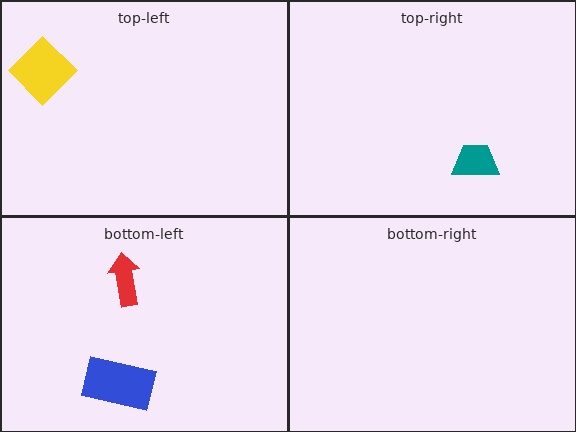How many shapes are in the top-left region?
1.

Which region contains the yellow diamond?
The top-left region.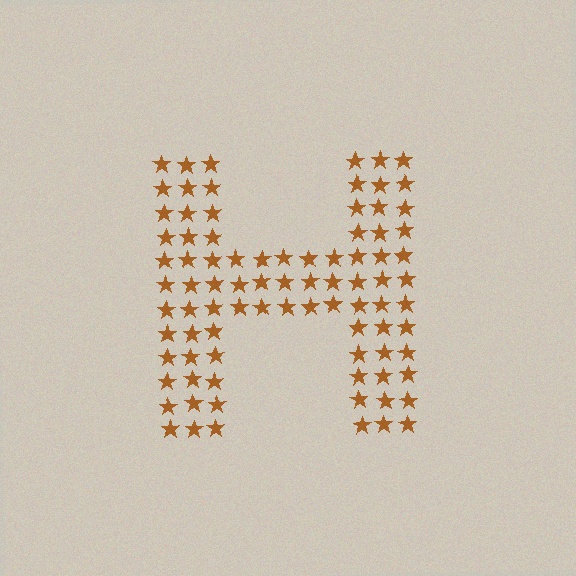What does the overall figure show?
The overall figure shows the letter H.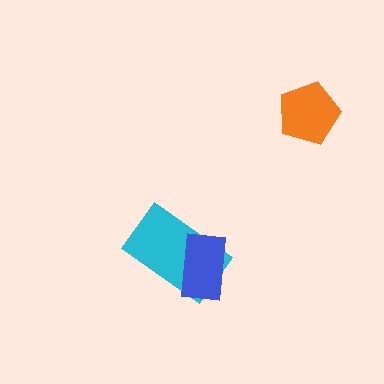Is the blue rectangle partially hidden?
No, no other shape covers it.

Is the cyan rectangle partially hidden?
Yes, it is partially covered by another shape.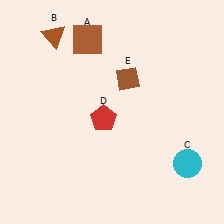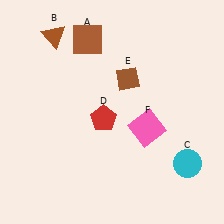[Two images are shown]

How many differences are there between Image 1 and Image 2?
There is 1 difference between the two images.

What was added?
A pink square (F) was added in Image 2.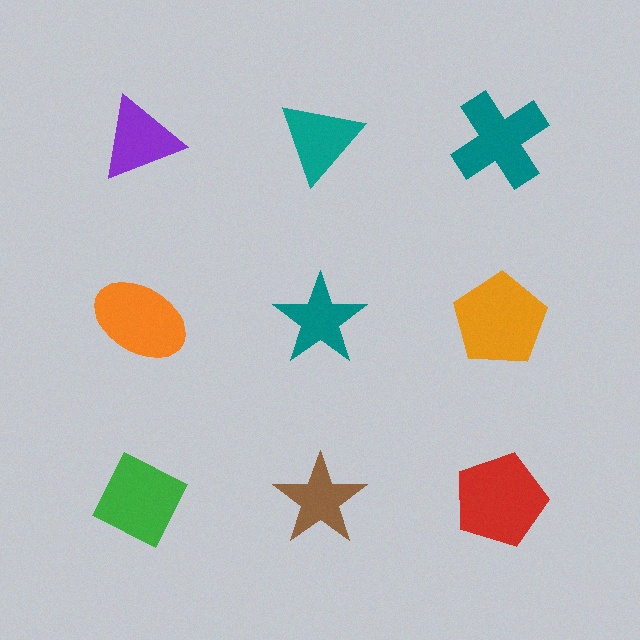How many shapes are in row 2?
3 shapes.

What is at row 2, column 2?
A teal star.